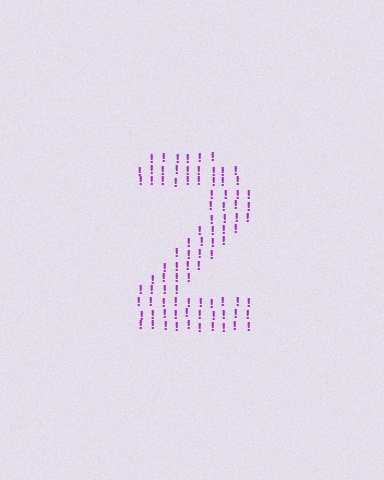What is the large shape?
The large shape is the digit 2.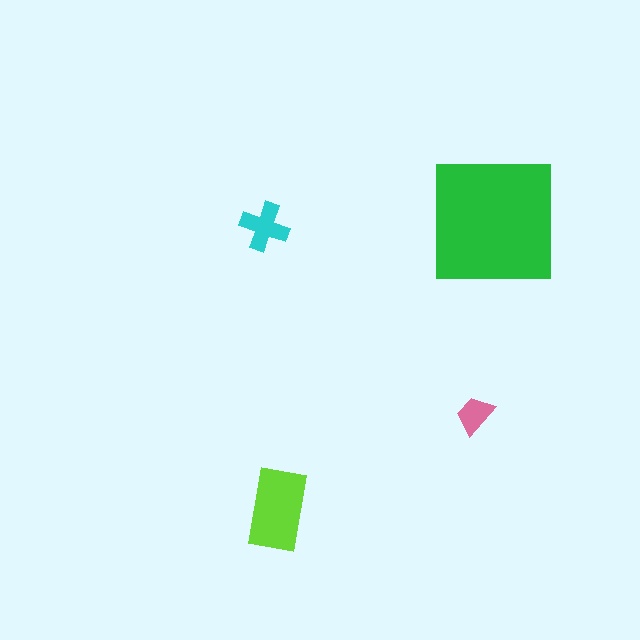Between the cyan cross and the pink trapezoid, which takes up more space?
The cyan cross.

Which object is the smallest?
The pink trapezoid.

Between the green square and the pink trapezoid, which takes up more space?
The green square.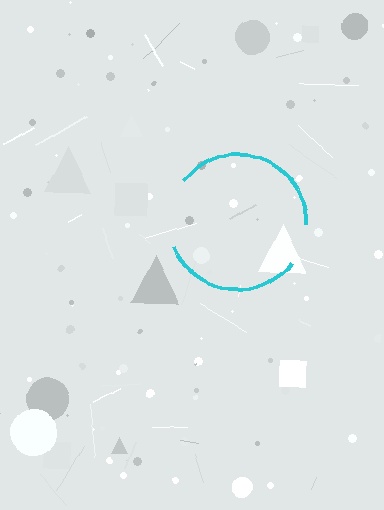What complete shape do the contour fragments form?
The contour fragments form a circle.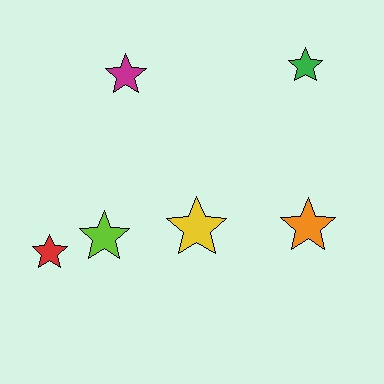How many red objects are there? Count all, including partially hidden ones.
There is 1 red object.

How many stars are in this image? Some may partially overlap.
There are 6 stars.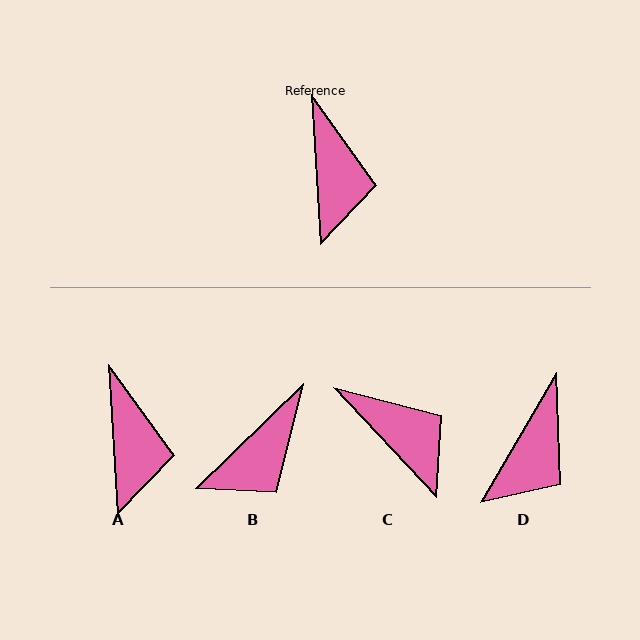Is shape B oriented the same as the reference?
No, it is off by about 49 degrees.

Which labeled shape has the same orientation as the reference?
A.